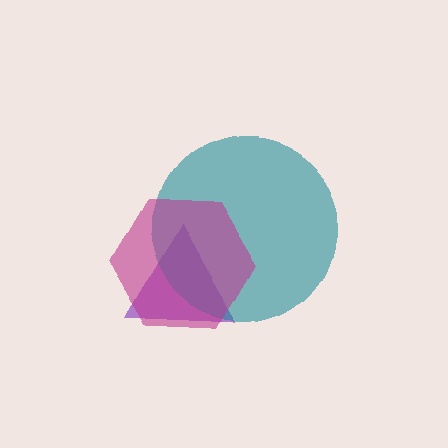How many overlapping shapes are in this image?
There are 3 overlapping shapes in the image.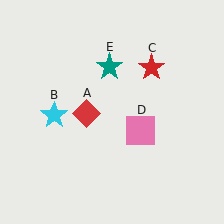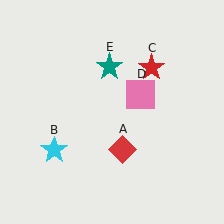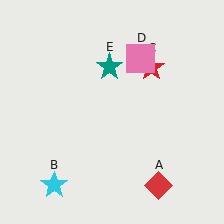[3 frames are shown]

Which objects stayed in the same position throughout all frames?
Red star (object C) and teal star (object E) remained stationary.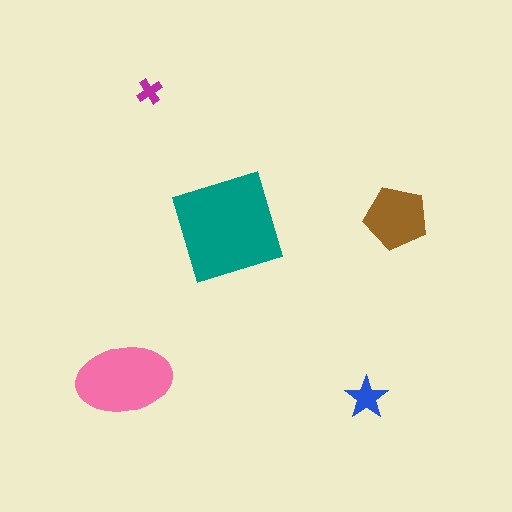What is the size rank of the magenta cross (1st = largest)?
5th.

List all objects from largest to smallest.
The teal diamond, the pink ellipse, the brown pentagon, the blue star, the magenta cross.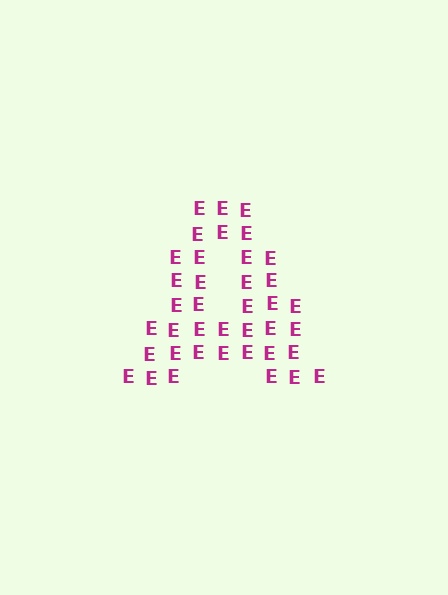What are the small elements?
The small elements are letter E's.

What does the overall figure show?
The overall figure shows the letter A.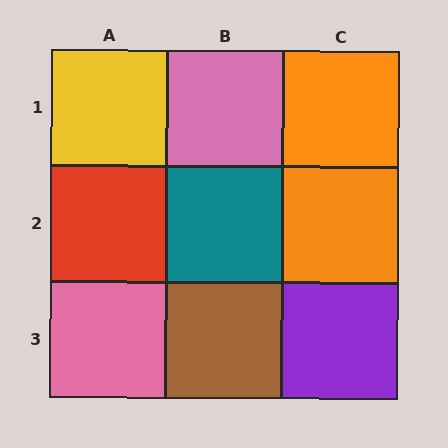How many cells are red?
1 cell is red.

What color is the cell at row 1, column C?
Orange.